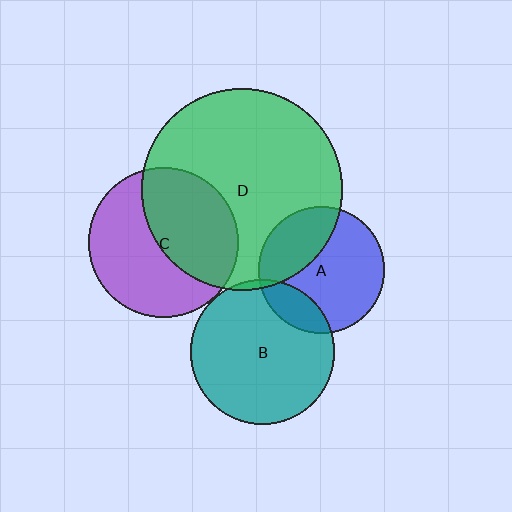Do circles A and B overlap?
Yes.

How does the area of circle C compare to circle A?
Approximately 1.4 times.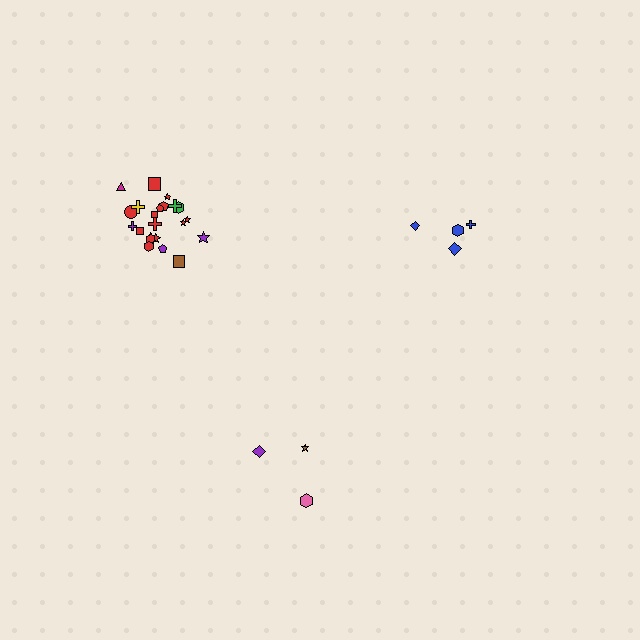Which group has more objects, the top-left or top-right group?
The top-left group.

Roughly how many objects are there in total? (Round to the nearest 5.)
Roughly 30 objects in total.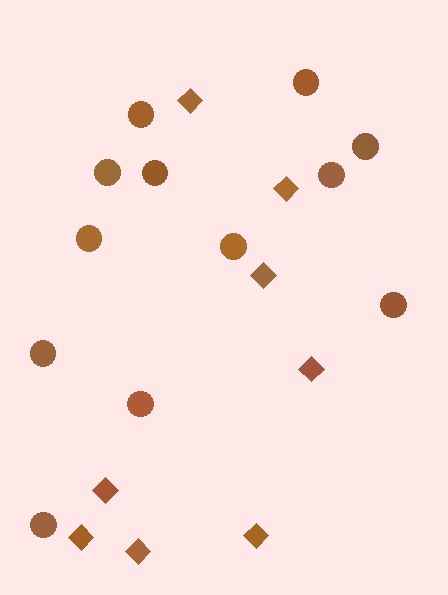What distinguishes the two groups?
There are 2 groups: one group of diamonds (8) and one group of circles (12).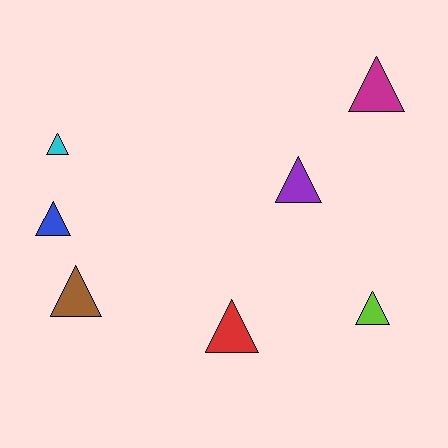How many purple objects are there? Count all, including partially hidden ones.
There is 1 purple object.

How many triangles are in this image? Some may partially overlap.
There are 7 triangles.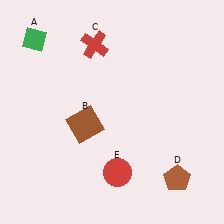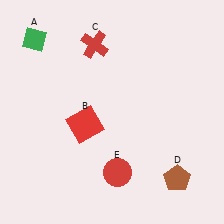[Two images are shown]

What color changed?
The square (B) changed from brown in Image 1 to red in Image 2.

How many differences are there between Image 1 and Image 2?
There is 1 difference between the two images.